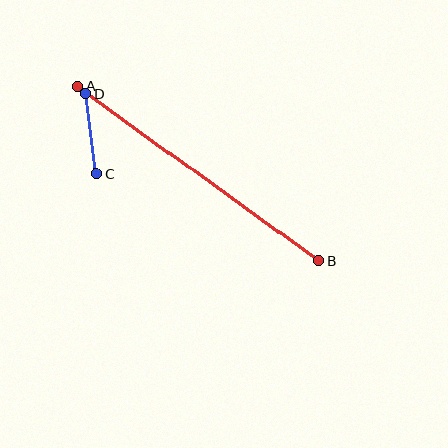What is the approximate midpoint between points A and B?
The midpoint is at approximately (198, 174) pixels.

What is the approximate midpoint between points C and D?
The midpoint is at approximately (91, 134) pixels.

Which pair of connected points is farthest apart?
Points A and B are farthest apart.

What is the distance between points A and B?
The distance is approximately 298 pixels.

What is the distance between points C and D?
The distance is approximately 81 pixels.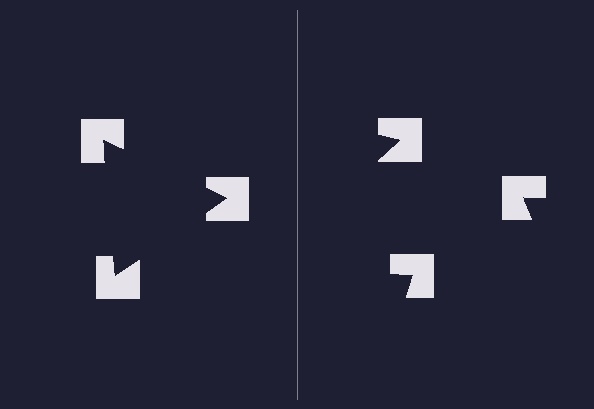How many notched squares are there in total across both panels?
6 — 3 on each side.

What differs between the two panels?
The notched squares are positioned identically on both sides; only the wedge orientations differ. On the left they align to a triangle; on the right they are misaligned.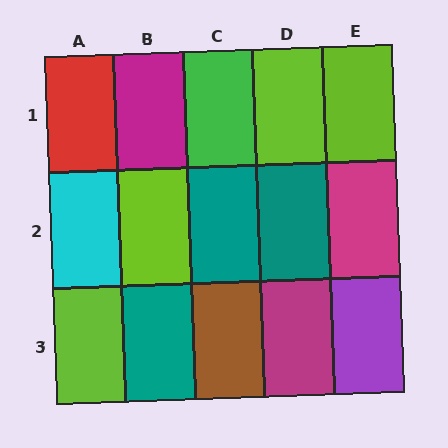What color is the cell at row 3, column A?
Lime.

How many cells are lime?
4 cells are lime.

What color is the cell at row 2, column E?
Magenta.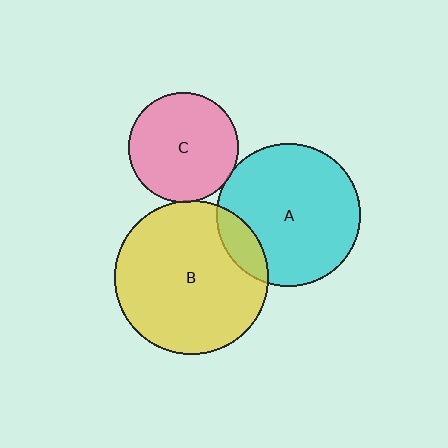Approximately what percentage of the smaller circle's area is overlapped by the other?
Approximately 5%.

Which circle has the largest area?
Circle B (yellow).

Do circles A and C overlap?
Yes.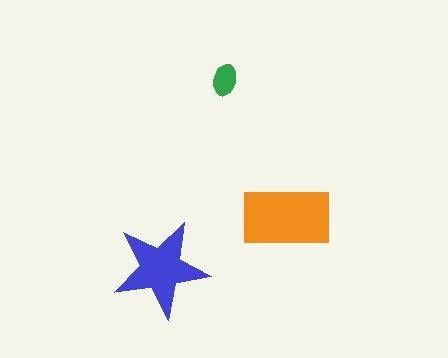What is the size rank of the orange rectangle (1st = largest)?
1st.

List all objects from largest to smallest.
The orange rectangle, the blue star, the green ellipse.